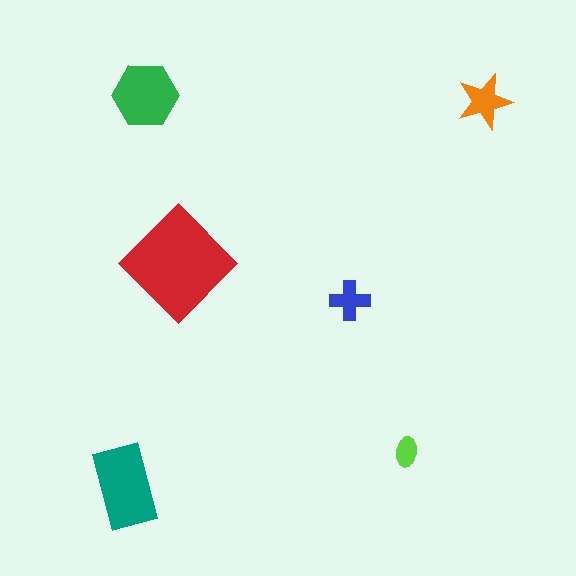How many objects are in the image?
There are 6 objects in the image.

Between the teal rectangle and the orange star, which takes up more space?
The teal rectangle.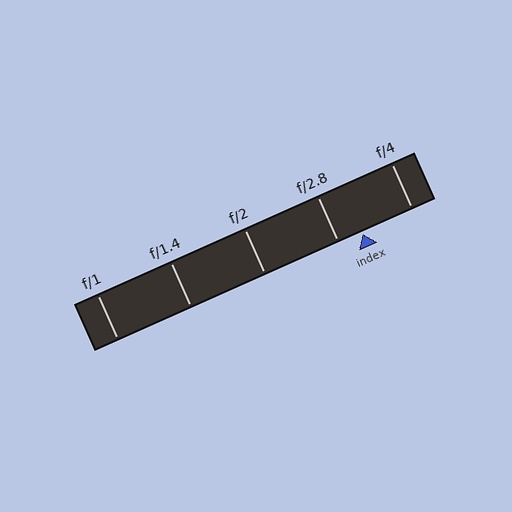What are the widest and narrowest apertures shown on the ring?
The widest aperture shown is f/1 and the narrowest is f/4.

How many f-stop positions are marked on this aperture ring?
There are 5 f-stop positions marked.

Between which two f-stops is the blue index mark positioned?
The index mark is between f/2.8 and f/4.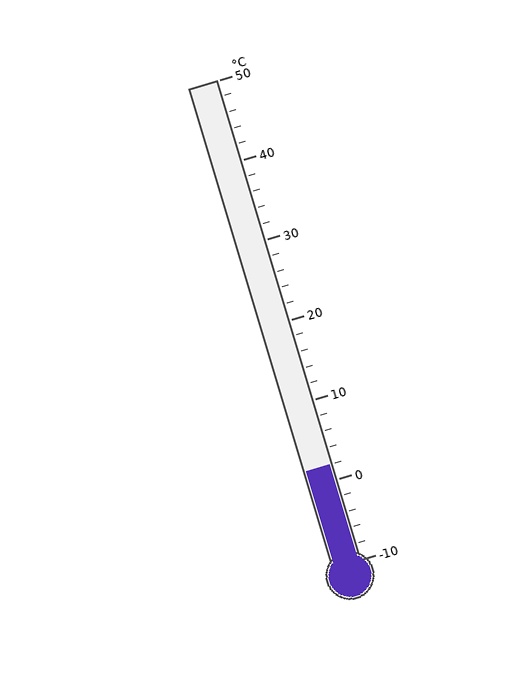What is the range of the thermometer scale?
The thermometer scale ranges from -10°C to 50°C.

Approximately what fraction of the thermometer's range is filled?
The thermometer is filled to approximately 20% of its range.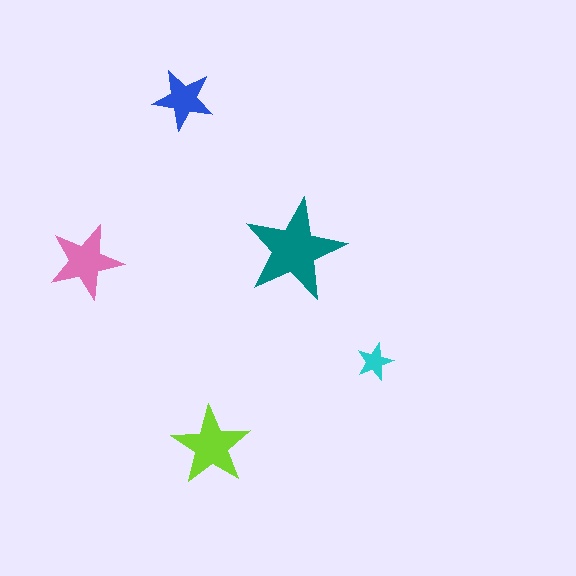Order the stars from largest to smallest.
the teal one, the lime one, the pink one, the blue one, the cyan one.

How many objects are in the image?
There are 5 objects in the image.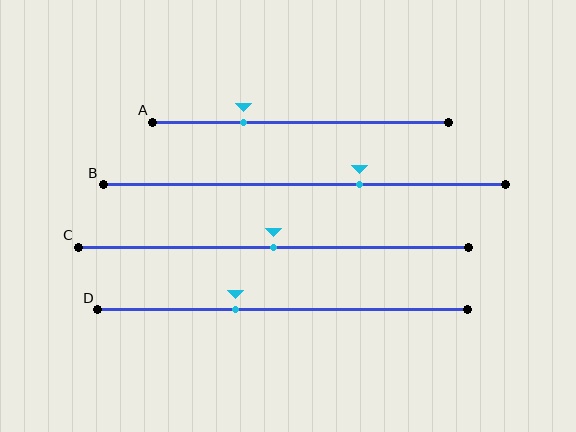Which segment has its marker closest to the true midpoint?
Segment C has its marker closest to the true midpoint.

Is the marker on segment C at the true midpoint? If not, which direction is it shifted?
Yes, the marker on segment C is at the true midpoint.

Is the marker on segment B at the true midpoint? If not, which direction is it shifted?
No, the marker on segment B is shifted to the right by about 14% of the segment length.